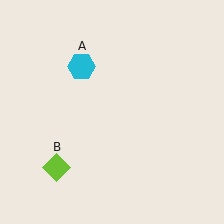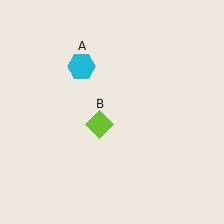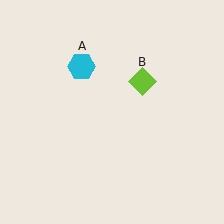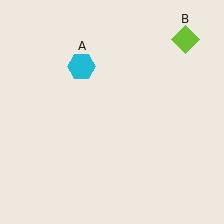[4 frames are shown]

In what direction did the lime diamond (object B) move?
The lime diamond (object B) moved up and to the right.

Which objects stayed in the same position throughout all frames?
Cyan hexagon (object A) remained stationary.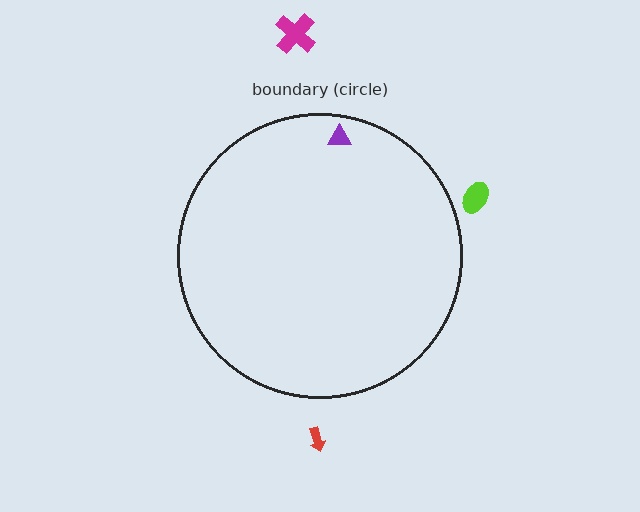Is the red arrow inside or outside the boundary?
Outside.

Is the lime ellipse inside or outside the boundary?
Outside.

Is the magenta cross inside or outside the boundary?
Outside.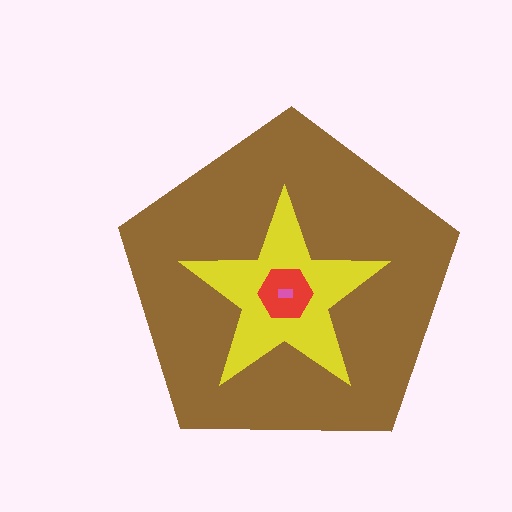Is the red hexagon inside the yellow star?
Yes.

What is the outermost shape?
The brown pentagon.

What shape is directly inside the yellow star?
The red hexagon.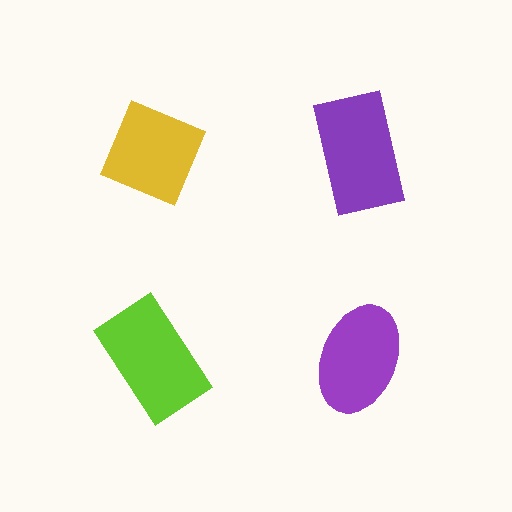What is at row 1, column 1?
A yellow diamond.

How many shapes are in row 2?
2 shapes.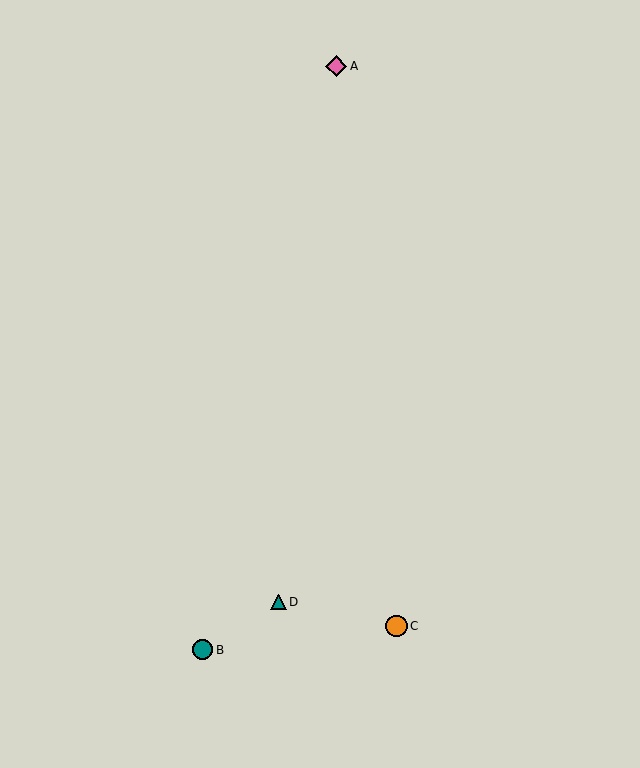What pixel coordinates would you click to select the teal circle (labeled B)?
Click at (202, 650) to select the teal circle B.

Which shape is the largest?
The orange circle (labeled C) is the largest.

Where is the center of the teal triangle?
The center of the teal triangle is at (279, 602).